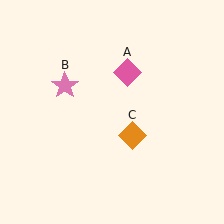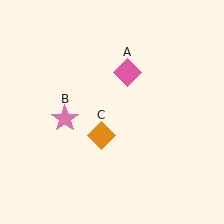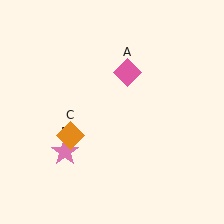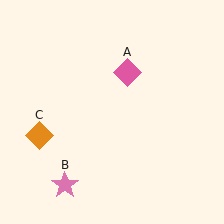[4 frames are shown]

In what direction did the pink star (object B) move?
The pink star (object B) moved down.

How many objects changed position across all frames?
2 objects changed position: pink star (object B), orange diamond (object C).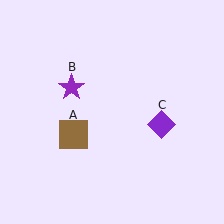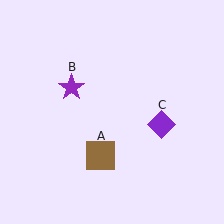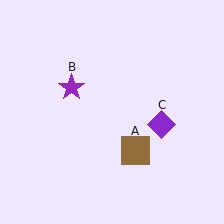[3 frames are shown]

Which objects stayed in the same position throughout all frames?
Purple star (object B) and purple diamond (object C) remained stationary.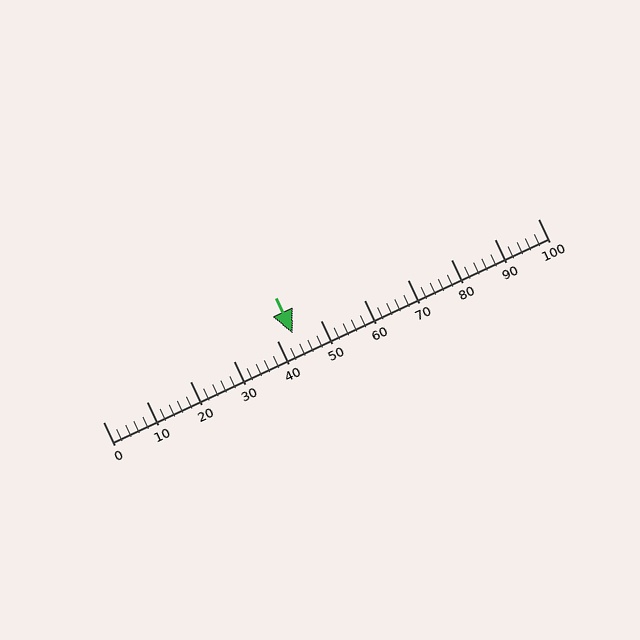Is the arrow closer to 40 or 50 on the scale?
The arrow is closer to 40.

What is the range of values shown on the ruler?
The ruler shows values from 0 to 100.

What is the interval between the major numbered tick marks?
The major tick marks are spaced 10 units apart.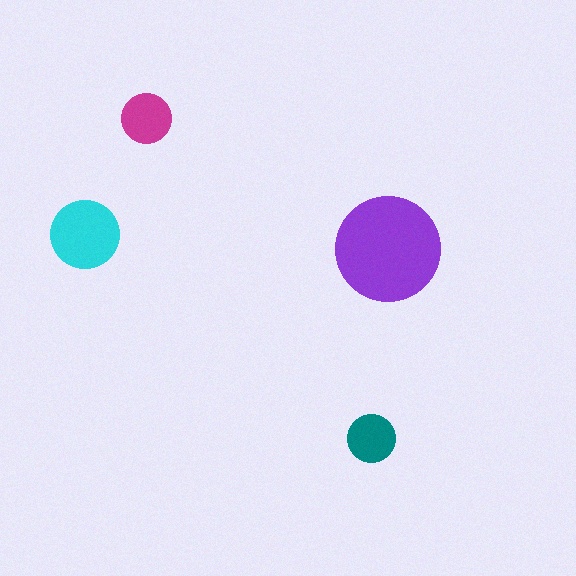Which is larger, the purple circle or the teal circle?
The purple one.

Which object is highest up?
The magenta circle is topmost.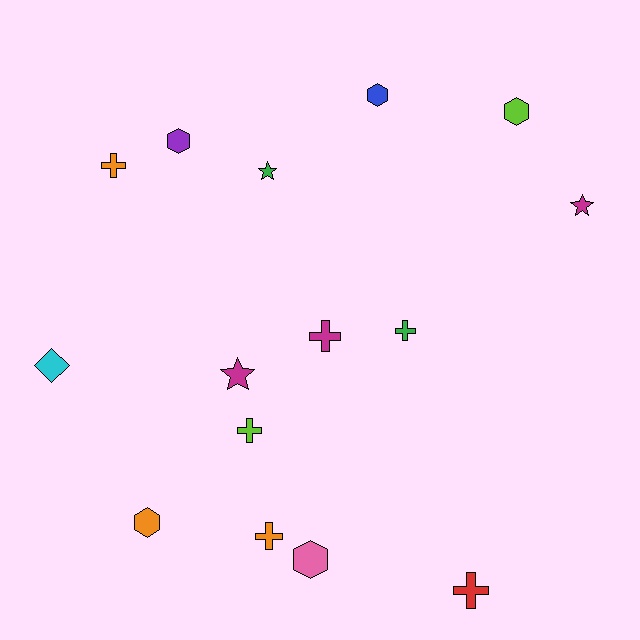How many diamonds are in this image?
There is 1 diamond.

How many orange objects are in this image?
There are 3 orange objects.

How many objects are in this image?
There are 15 objects.